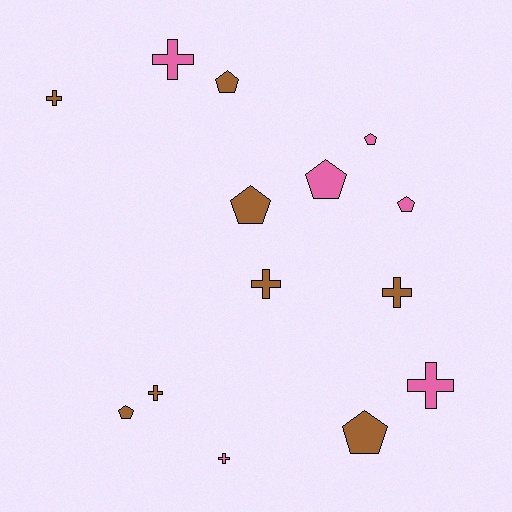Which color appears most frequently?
Brown, with 8 objects.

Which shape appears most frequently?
Cross, with 7 objects.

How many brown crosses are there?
There are 4 brown crosses.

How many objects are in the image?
There are 14 objects.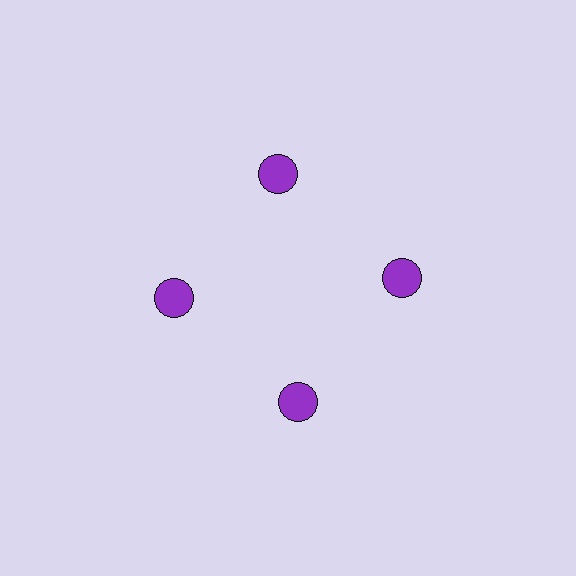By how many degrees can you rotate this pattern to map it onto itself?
The pattern maps onto itself every 90 degrees of rotation.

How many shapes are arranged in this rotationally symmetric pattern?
There are 4 shapes, arranged in 4 groups of 1.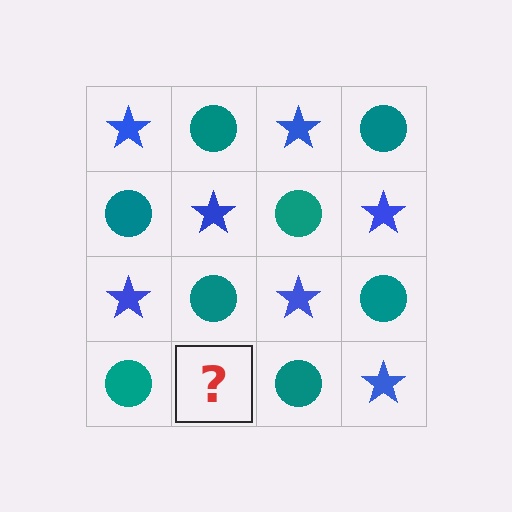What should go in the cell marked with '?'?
The missing cell should contain a blue star.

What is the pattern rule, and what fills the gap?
The rule is that it alternates blue star and teal circle in a checkerboard pattern. The gap should be filled with a blue star.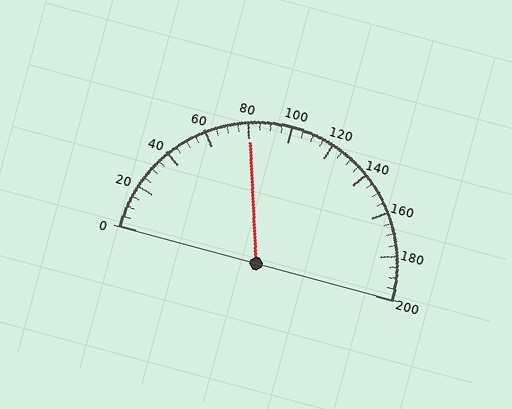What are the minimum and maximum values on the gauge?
The gauge ranges from 0 to 200.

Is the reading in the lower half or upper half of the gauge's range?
The reading is in the lower half of the range (0 to 200).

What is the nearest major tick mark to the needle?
The nearest major tick mark is 80.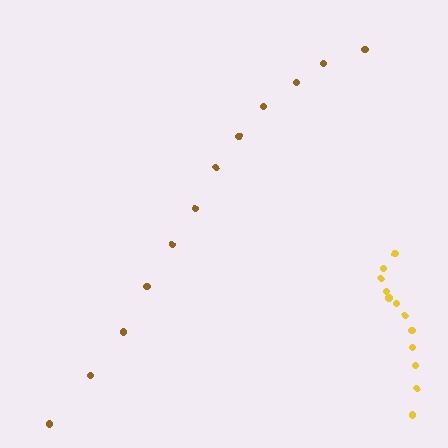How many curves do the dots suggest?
There are 2 distinct paths.